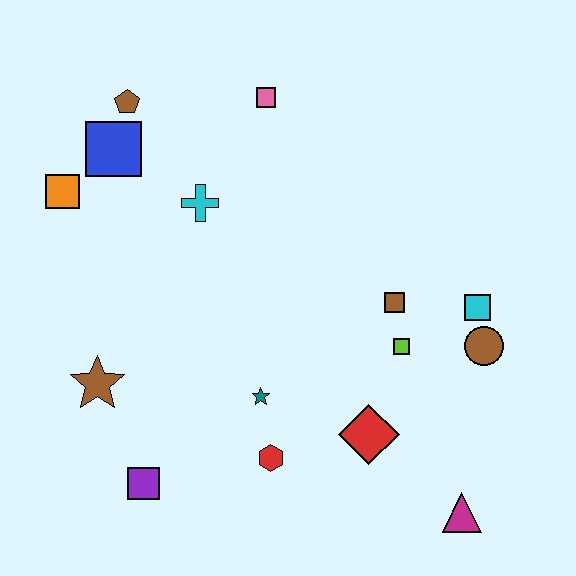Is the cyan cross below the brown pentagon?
Yes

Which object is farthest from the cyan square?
The orange square is farthest from the cyan square.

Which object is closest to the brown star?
The purple square is closest to the brown star.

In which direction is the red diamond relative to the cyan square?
The red diamond is below the cyan square.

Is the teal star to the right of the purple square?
Yes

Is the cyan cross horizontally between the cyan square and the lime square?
No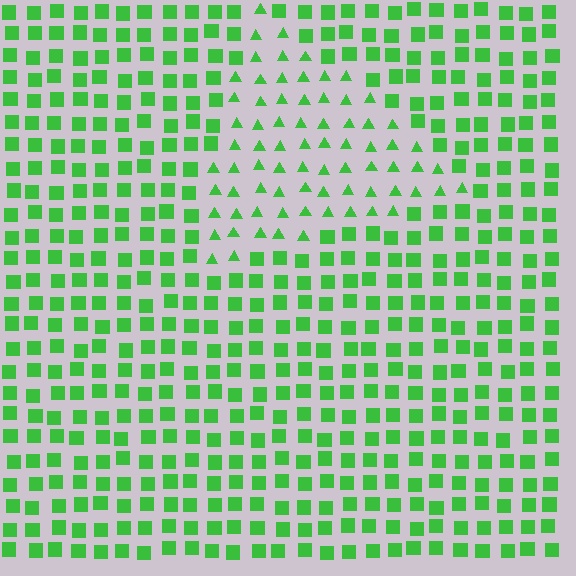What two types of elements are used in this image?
The image uses triangles inside the triangle region and squares outside it.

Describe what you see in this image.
The image is filled with small green elements arranged in a uniform grid. A triangle-shaped region contains triangles, while the surrounding area contains squares. The boundary is defined purely by the change in element shape.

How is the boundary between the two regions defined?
The boundary is defined by a change in element shape: triangles inside vs. squares outside. All elements share the same color and spacing.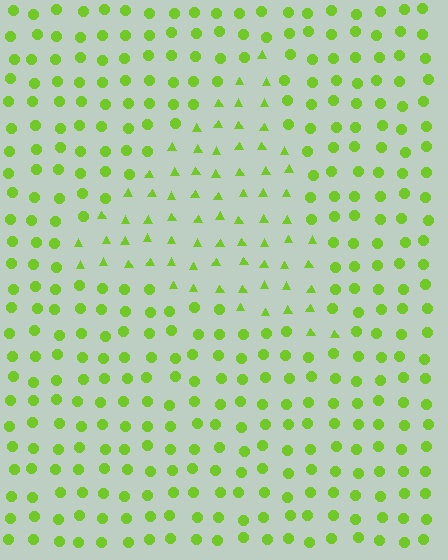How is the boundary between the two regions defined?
The boundary is defined by a change in element shape: triangles inside vs. circles outside. All elements share the same color and spacing.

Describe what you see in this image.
The image is filled with small lime elements arranged in a uniform grid. A triangle-shaped region contains triangles, while the surrounding area contains circles. The boundary is defined purely by the change in element shape.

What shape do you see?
I see a triangle.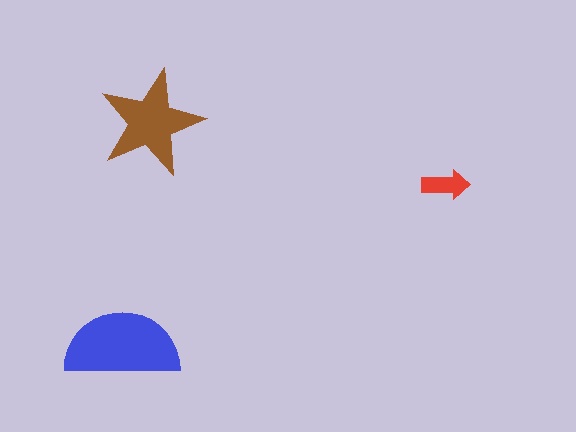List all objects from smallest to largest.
The red arrow, the brown star, the blue semicircle.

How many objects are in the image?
There are 3 objects in the image.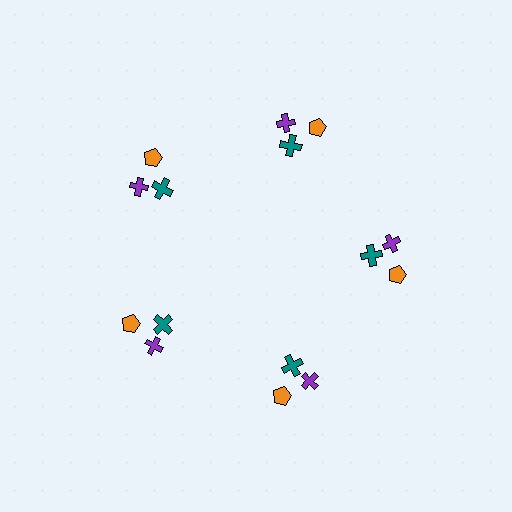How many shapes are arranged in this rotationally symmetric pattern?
There are 15 shapes, arranged in 5 groups of 3.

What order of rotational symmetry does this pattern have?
This pattern has 5-fold rotational symmetry.